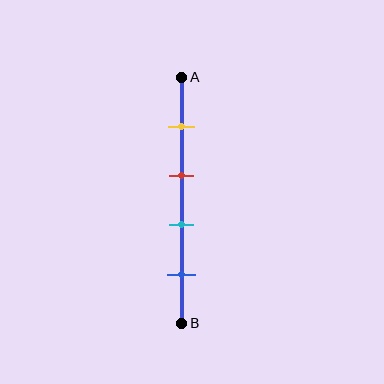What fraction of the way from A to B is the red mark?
The red mark is approximately 40% (0.4) of the way from A to B.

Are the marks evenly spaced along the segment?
Yes, the marks are approximately evenly spaced.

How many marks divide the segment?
There are 4 marks dividing the segment.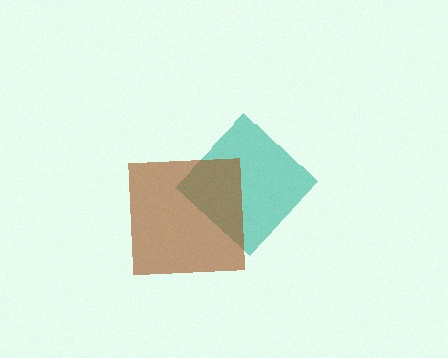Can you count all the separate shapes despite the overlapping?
Yes, there are 2 separate shapes.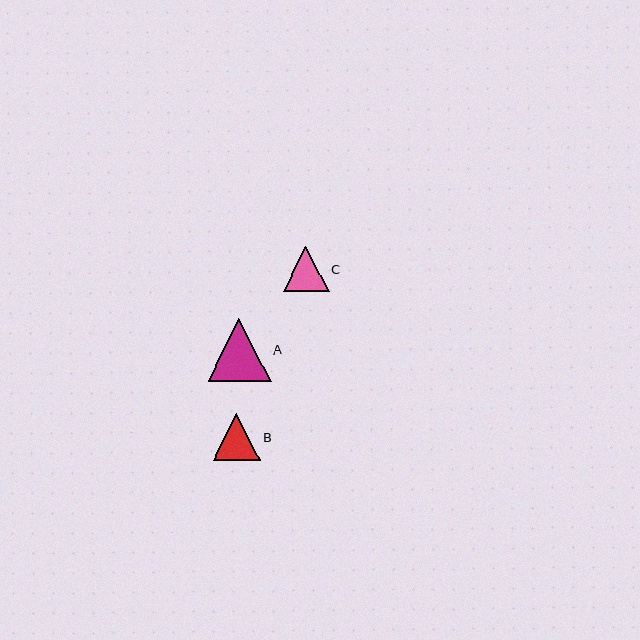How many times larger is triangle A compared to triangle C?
Triangle A is approximately 1.4 times the size of triangle C.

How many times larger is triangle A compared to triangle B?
Triangle A is approximately 1.3 times the size of triangle B.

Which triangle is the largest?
Triangle A is the largest with a size of approximately 62 pixels.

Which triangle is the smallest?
Triangle C is the smallest with a size of approximately 46 pixels.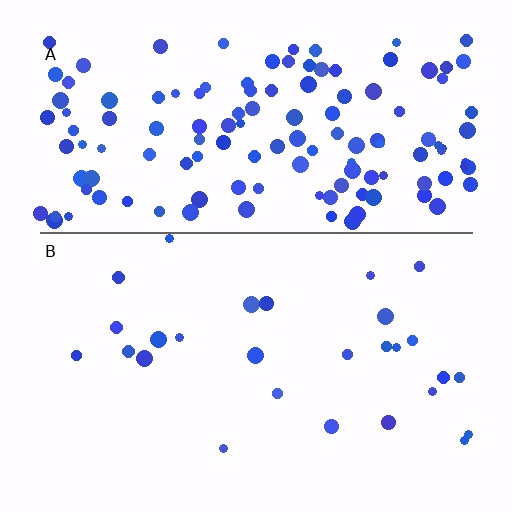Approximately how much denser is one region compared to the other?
Approximately 4.8× — region A over region B.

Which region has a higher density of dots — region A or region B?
A (the top).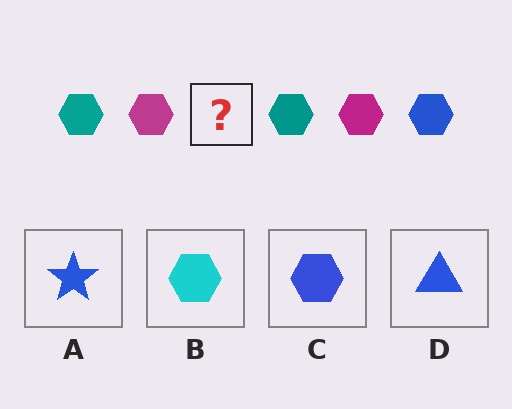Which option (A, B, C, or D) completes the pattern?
C.